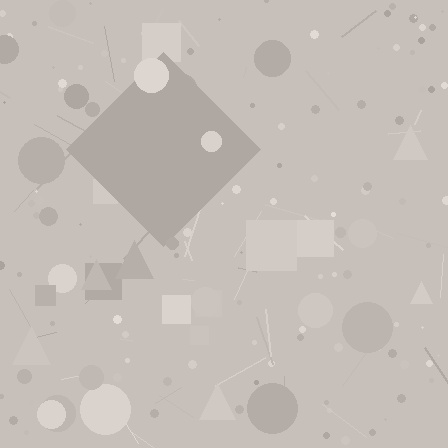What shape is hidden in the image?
A diamond is hidden in the image.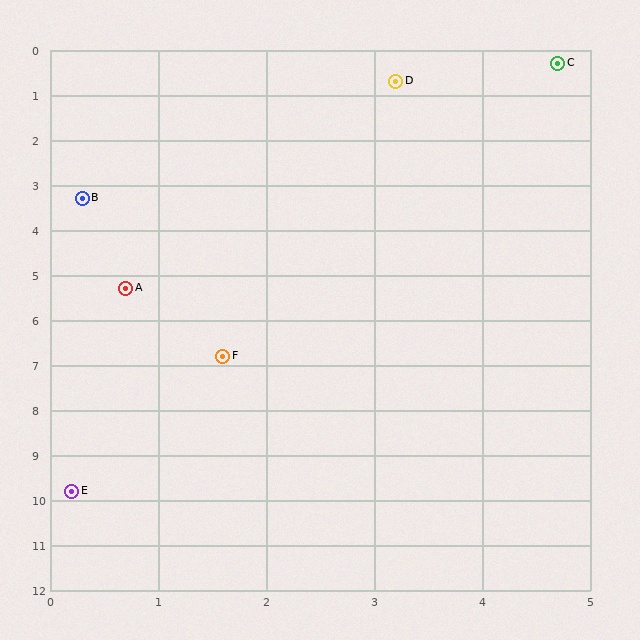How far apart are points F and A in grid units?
Points F and A are about 1.7 grid units apart.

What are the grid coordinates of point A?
Point A is at approximately (0.7, 5.3).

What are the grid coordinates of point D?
Point D is at approximately (3.2, 0.7).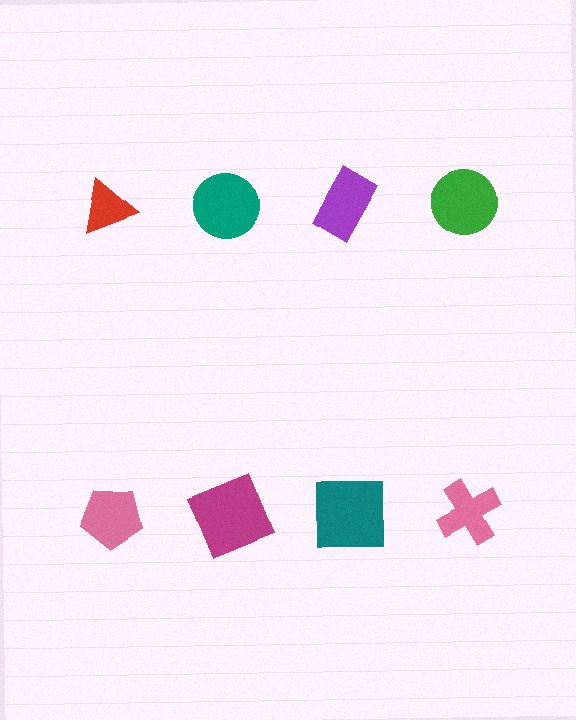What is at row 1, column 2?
A teal circle.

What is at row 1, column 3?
A purple rectangle.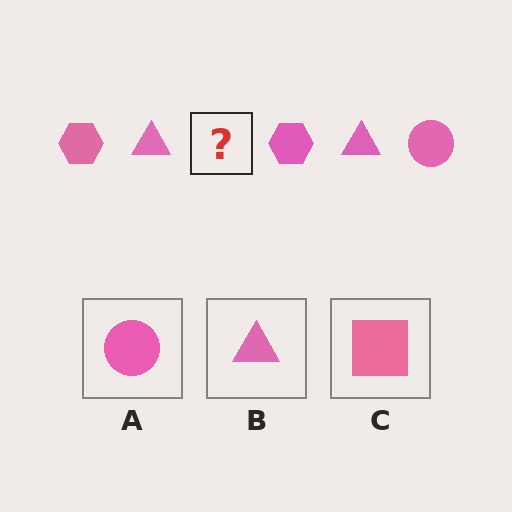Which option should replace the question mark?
Option A.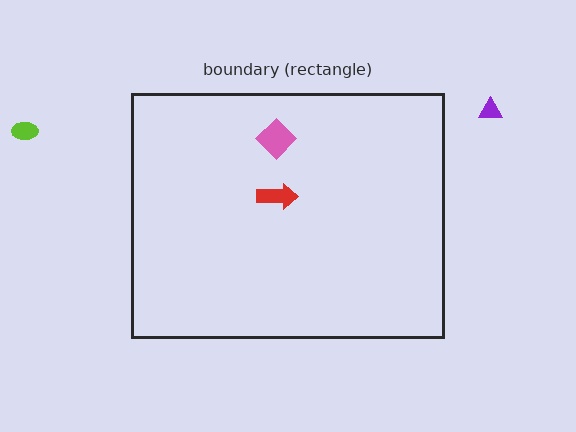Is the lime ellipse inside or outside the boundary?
Outside.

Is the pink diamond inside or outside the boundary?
Inside.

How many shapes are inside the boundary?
2 inside, 2 outside.